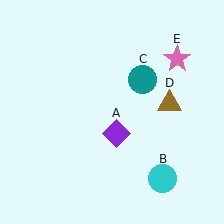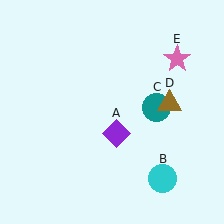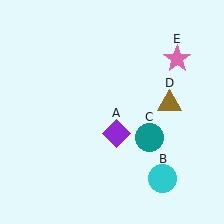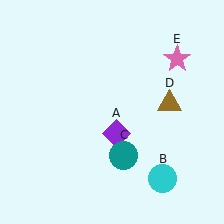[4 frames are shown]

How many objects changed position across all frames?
1 object changed position: teal circle (object C).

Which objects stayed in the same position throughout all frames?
Purple diamond (object A) and cyan circle (object B) and brown triangle (object D) and pink star (object E) remained stationary.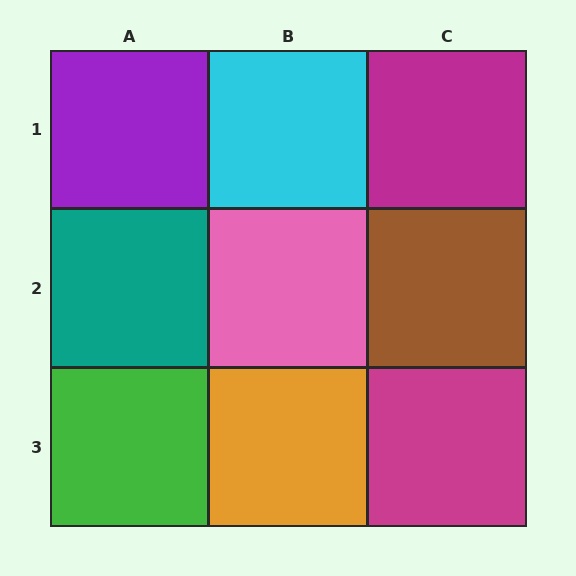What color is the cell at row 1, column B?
Cyan.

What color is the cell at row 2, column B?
Pink.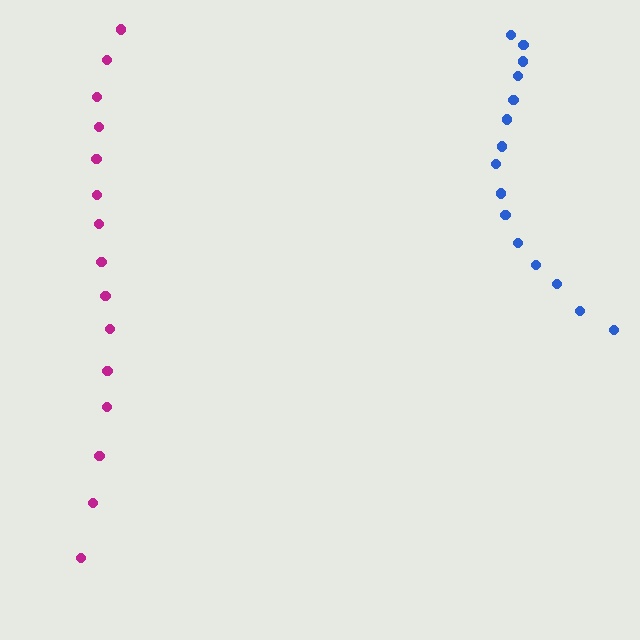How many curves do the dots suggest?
There are 2 distinct paths.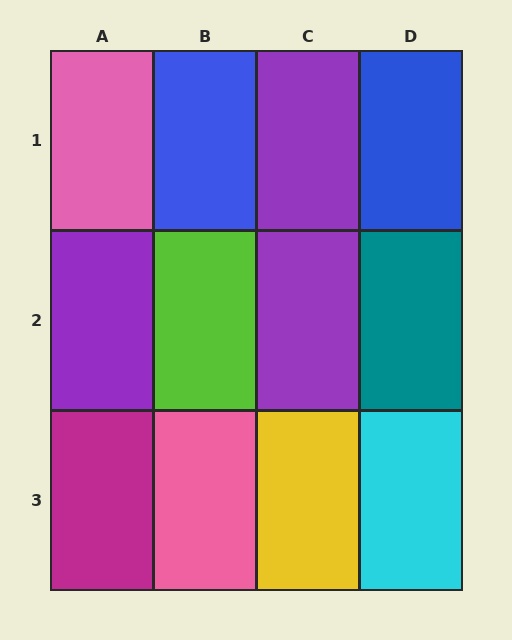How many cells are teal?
1 cell is teal.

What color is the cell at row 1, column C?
Purple.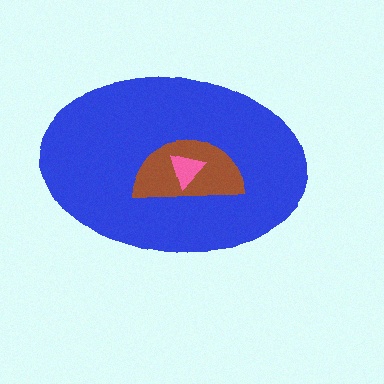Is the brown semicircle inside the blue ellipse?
Yes.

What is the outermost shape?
The blue ellipse.